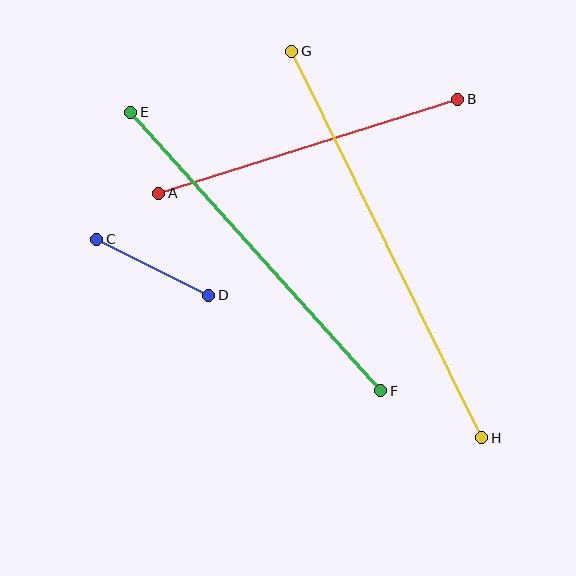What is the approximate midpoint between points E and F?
The midpoint is at approximately (256, 251) pixels.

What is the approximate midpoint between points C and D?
The midpoint is at approximately (153, 267) pixels.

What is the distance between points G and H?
The distance is approximately 431 pixels.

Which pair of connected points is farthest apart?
Points G and H are farthest apart.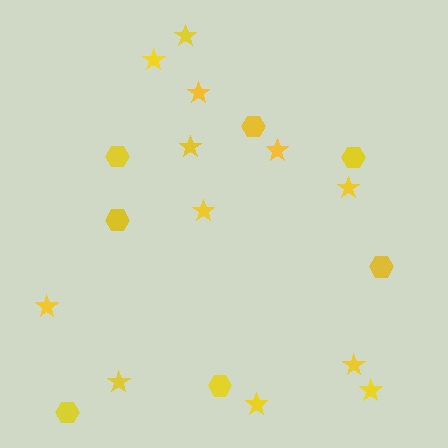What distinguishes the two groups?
There are 2 groups: one group of hexagons (7) and one group of stars (12).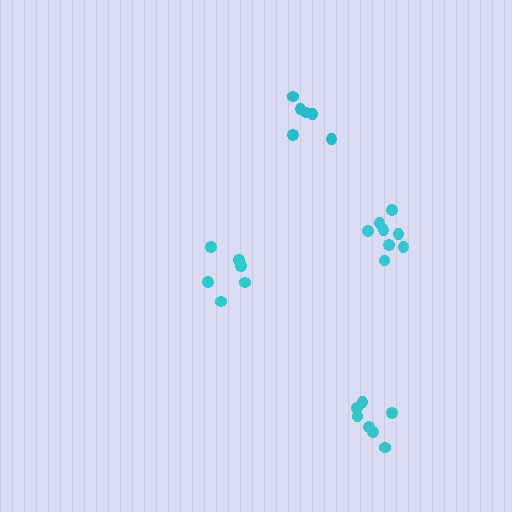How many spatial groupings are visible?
There are 4 spatial groupings.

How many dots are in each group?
Group 1: 8 dots, Group 2: 6 dots, Group 3: 6 dots, Group 4: 7 dots (27 total).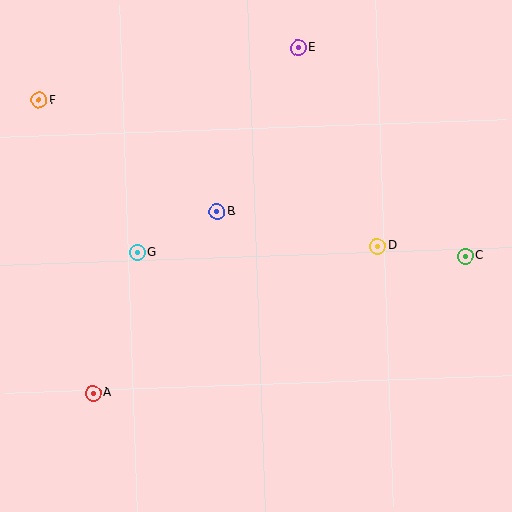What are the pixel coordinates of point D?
Point D is at (377, 246).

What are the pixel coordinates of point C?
Point C is at (465, 256).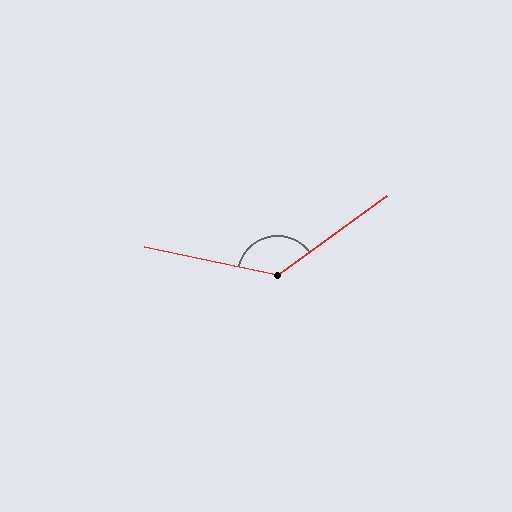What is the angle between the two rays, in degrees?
Approximately 132 degrees.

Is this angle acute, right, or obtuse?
It is obtuse.